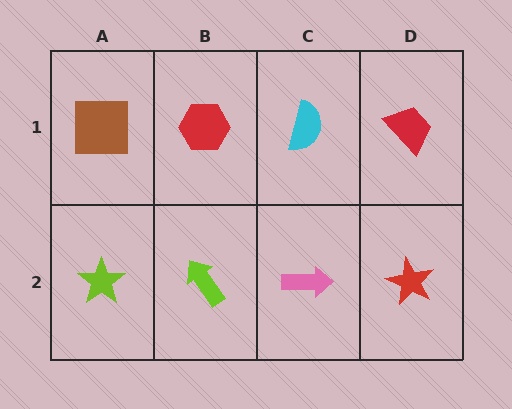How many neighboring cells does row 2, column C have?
3.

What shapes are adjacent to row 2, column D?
A red trapezoid (row 1, column D), a pink arrow (row 2, column C).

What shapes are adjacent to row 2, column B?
A red hexagon (row 1, column B), a lime star (row 2, column A), a pink arrow (row 2, column C).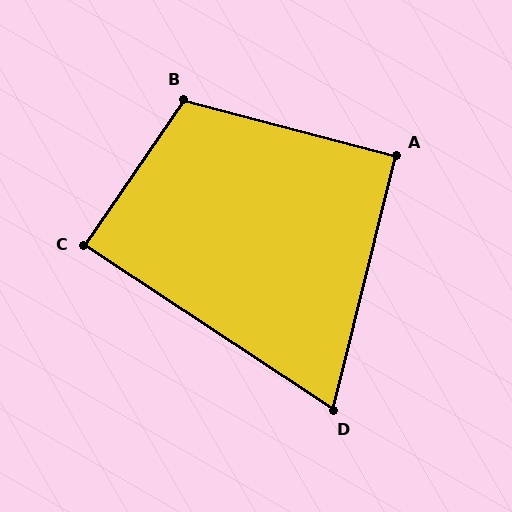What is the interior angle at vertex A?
Approximately 91 degrees (approximately right).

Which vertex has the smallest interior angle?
D, at approximately 71 degrees.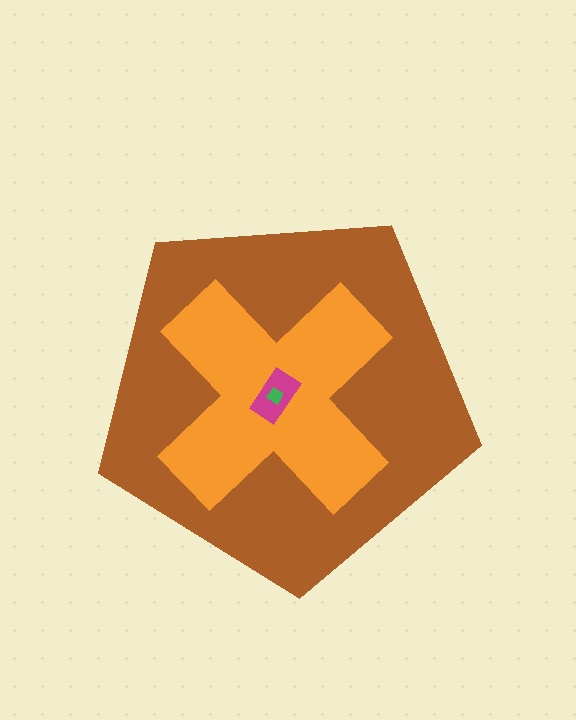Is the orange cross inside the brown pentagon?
Yes.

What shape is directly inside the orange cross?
The magenta rectangle.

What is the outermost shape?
The brown pentagon.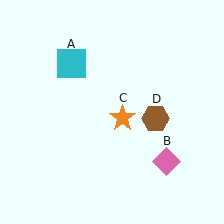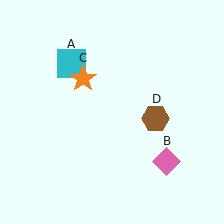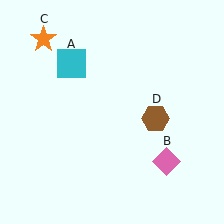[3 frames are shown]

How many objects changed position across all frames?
1 object changed position: orange star (object C).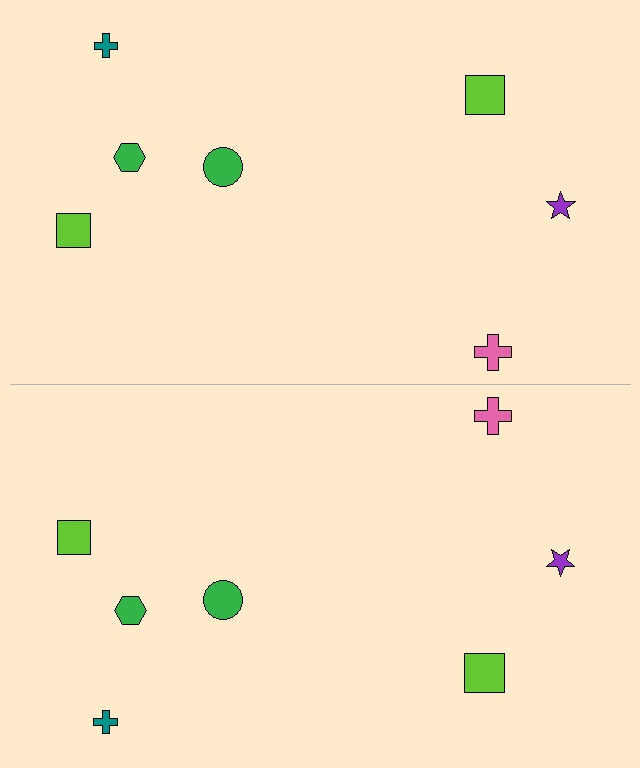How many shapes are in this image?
There are 14 shapes in this image.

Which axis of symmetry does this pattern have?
The pattern has a horizontal axis of symmetry running through the center of the image.